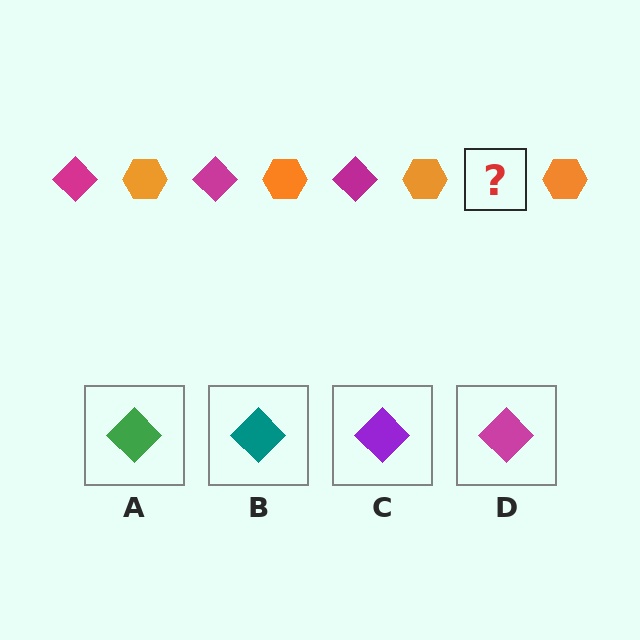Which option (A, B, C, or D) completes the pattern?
D.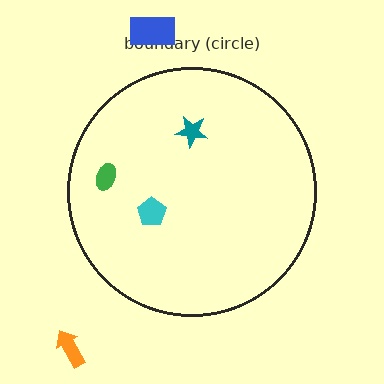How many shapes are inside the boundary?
3 inside, 2 outside.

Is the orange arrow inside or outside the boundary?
Outside.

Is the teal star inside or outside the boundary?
Inside.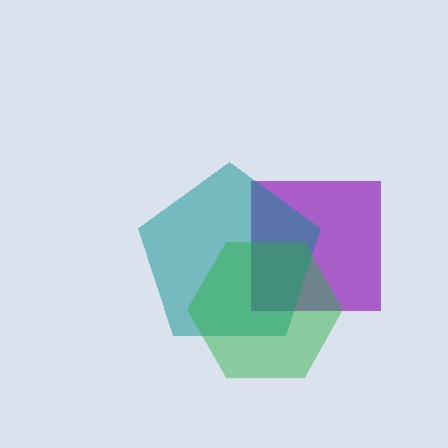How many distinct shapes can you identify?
There are 3 distinct shapes: a purple square, a teal pentagon, a green hexagon.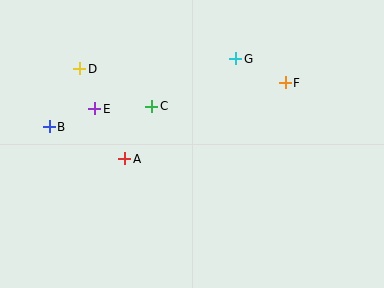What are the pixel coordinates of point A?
Point A is at (125, 159).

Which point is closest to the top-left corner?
Point D is closest to the top-left corner.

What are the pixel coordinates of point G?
Point G is at (236, 59).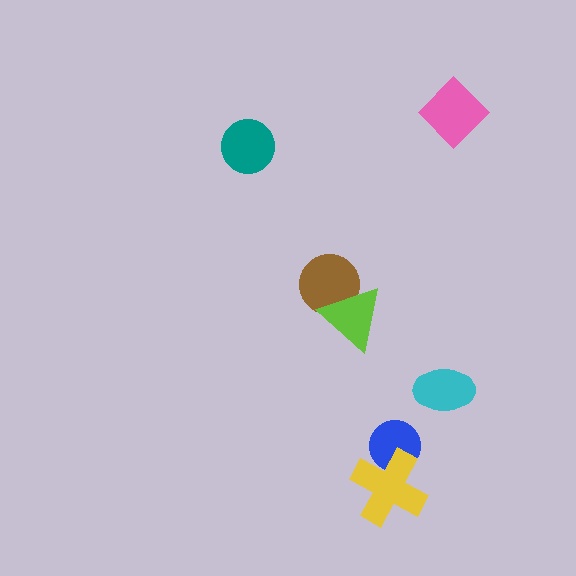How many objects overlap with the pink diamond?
0 objects overlap with the pink diamond.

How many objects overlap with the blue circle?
1 object overlaps with the blue circle.